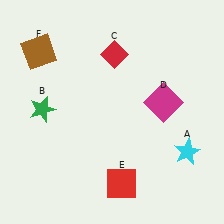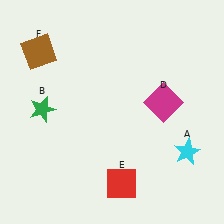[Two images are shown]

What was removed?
The red diamond (C) was removed in Image 2.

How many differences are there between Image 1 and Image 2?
There is 1 difference between the two images.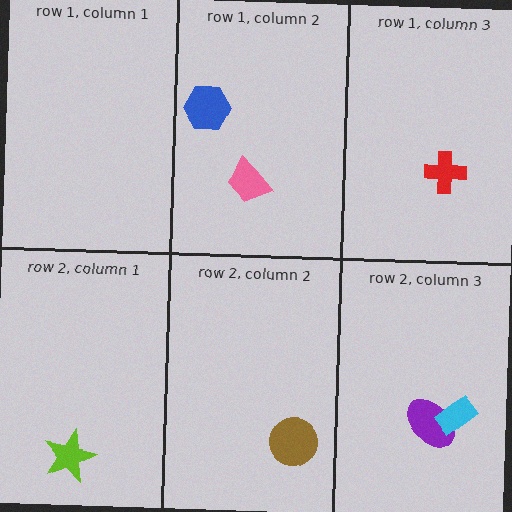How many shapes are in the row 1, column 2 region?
2.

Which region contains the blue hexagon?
The row 1, column 2 region.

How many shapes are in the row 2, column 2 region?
1.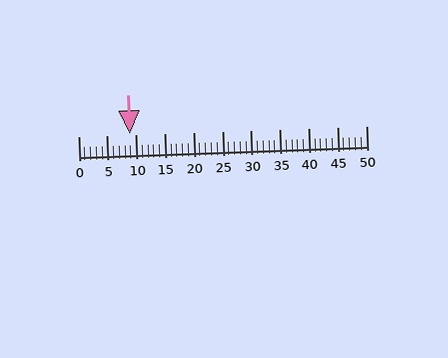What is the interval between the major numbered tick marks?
The major tick marks are spaced 5 units apart.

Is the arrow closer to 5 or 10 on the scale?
The arrow is closer to 10.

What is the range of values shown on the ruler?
The ruler shows values from 0 to 50.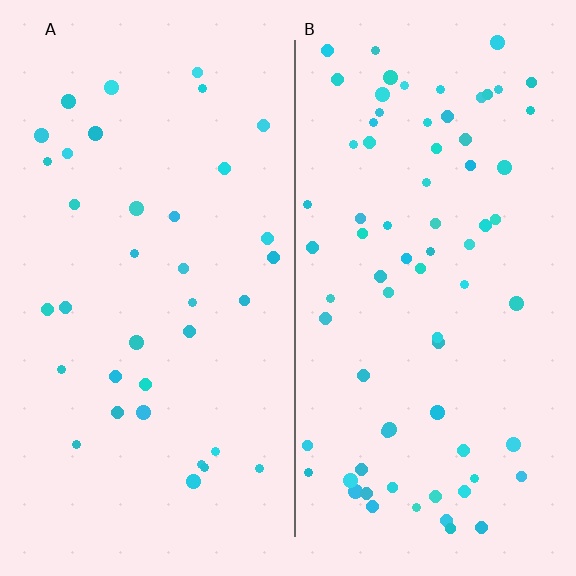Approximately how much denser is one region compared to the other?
Approximately 2.0× — region B over region A.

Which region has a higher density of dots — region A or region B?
B (the right).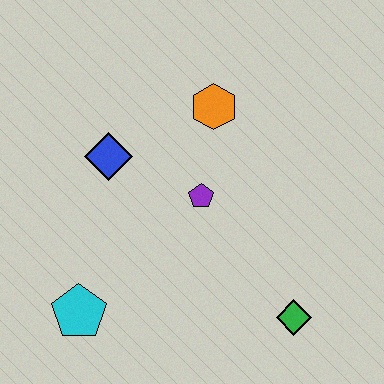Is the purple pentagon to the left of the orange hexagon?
Yes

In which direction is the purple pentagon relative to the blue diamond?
The purple pentagon is to the right of the blue diamond.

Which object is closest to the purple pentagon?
The orange hexagon is closest to the purple pentagon.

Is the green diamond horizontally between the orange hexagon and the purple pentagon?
No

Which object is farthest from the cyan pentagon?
The orange hexagon is farthest from the cyan pentagon.